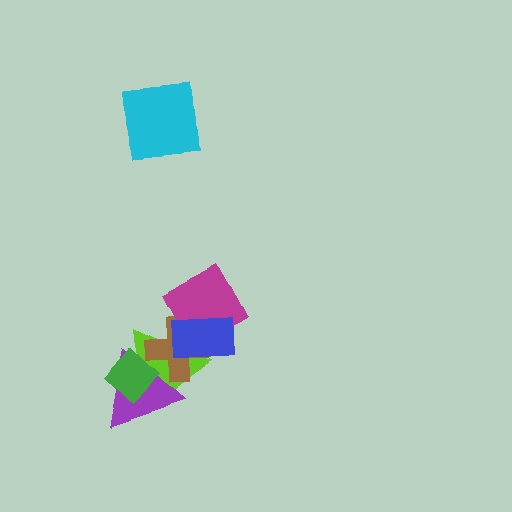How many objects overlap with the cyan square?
0 objects overlap with the cyan square.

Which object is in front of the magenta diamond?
The blue rectangle is in front of the magenta diamond.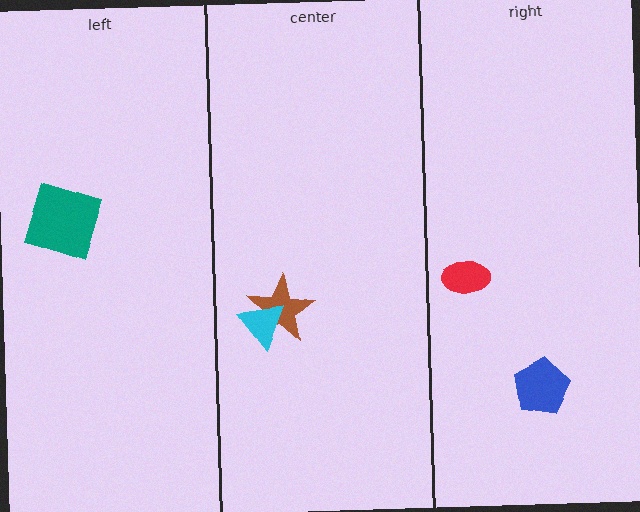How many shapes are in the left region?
1.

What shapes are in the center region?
The brown star, the cyan triangle.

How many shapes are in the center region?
2.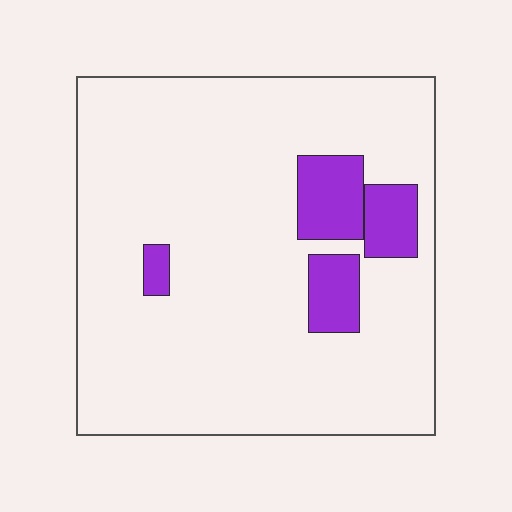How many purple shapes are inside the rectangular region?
4.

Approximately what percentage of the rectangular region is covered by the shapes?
Approximately 10%.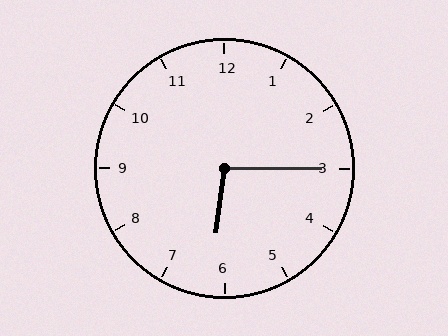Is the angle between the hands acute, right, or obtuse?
It is obtuse.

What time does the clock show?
6:15.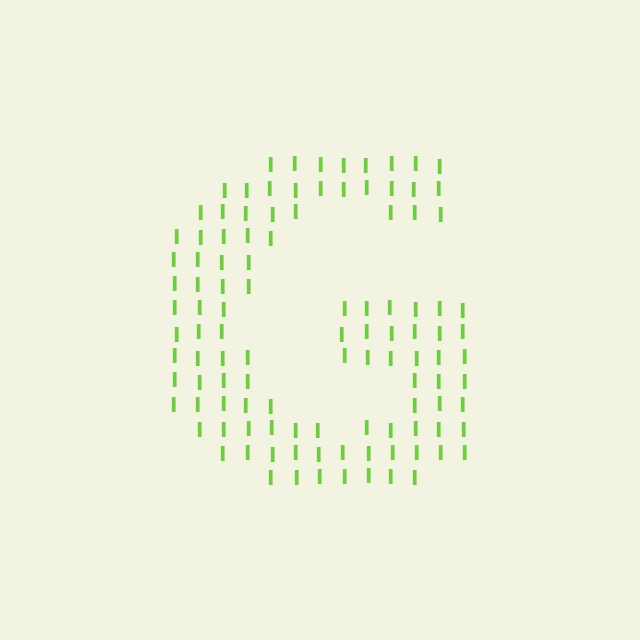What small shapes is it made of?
It is made of small letter I's.